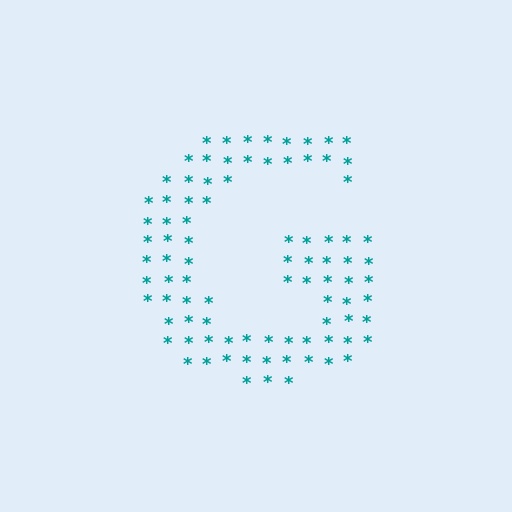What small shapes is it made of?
It is made of small asterisks.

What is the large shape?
The large shape is the letter G.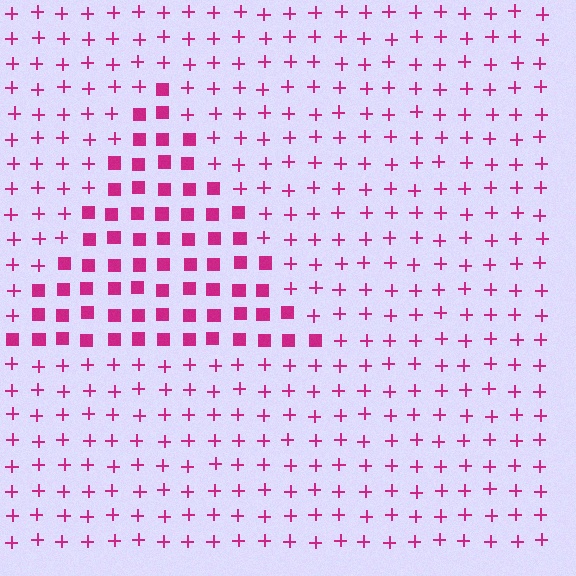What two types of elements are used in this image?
The image uses squares inside the triangle region and plus signs outside it.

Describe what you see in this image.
The image is filled with small magenta elements arranged in a uniform grid. A triangle-shaped region contains squares, while the surrounding area contains plus signs. The boundary is defined purely by the change in element shape.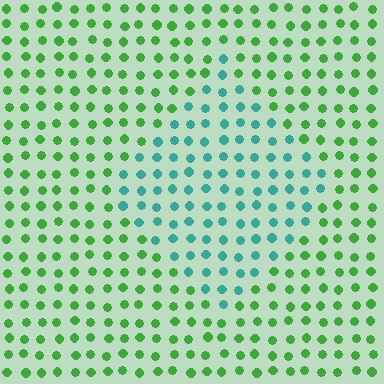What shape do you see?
I see a diamond.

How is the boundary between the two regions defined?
The boundary is defined purely by a slight shift in hue (about 52 degrees). Spacing, size, and orientation are identical on both sides.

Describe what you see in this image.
The image is filled with small green elements in a uniform arrangement. A diamond-shaped region is visible where the elements are tinted to a slightly different hue, forming a subtle color boundary.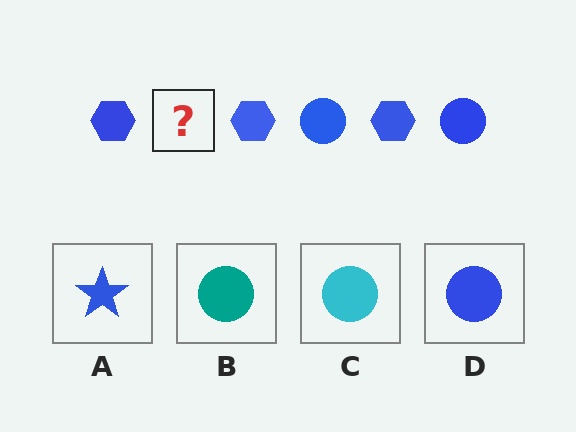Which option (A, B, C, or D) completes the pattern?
D.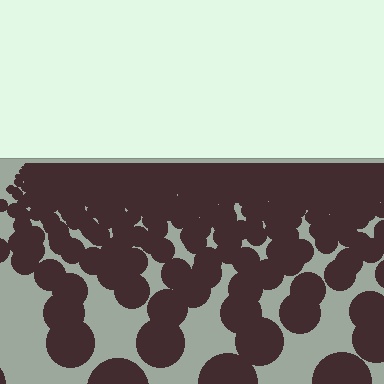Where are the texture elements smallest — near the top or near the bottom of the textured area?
Near the top.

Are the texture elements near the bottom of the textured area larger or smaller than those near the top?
Larger. Near the bottom, elements are closer to the viewer and appear at a bigger on-screen size.